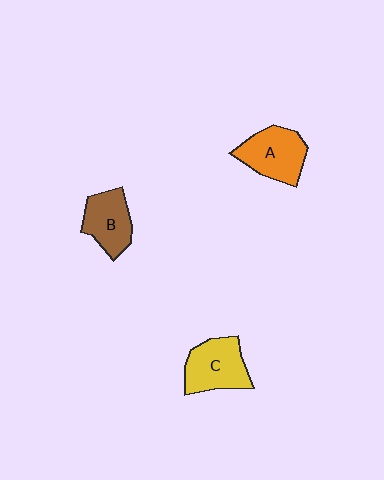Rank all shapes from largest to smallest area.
From largest to smallest: C (yellow), A (orange), B (brown).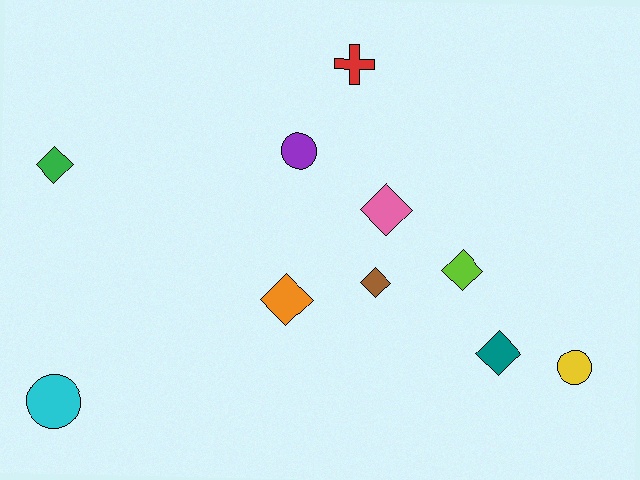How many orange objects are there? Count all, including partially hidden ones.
There is 1 orange object.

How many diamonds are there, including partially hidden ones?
There are 6 diamonds.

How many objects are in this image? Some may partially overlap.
There are 10 objects.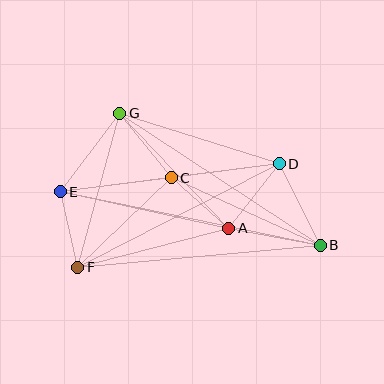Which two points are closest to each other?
Points A and C are closest to each other.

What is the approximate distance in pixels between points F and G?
The distance between F and G is approximately 159 pixels.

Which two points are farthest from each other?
Points B and E are farthest from each other.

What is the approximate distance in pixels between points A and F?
The distance between A and F is approximately 156 pixels.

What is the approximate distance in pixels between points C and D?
The distance between C and D is approximately 109 pixels.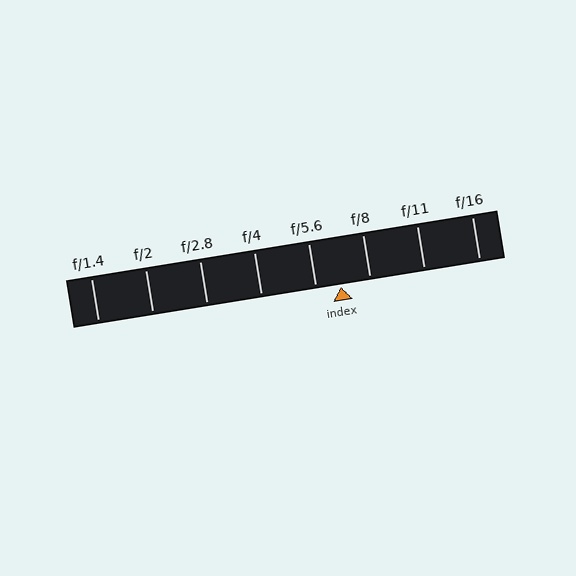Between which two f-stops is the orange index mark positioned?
The index mark is between f/5.6 and f/8.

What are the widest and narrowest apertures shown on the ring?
The widest aperture shown is f/1.4 and the narrowest is f/16.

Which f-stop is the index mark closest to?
The index mark is closest to f/5.6.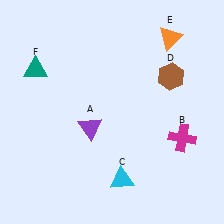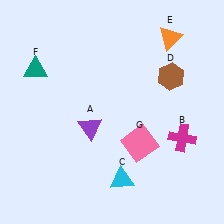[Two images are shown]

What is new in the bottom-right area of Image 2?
A pink square (G) was added in the bottom-right area of Image 2.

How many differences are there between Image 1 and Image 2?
There is 1 difference between the two images.